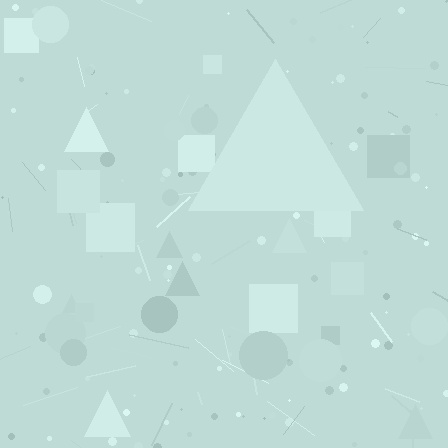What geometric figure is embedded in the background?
A triangle is embedded in the background.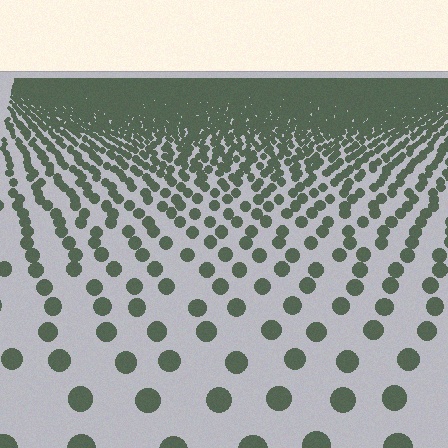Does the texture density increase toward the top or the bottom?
Density increases toward the top.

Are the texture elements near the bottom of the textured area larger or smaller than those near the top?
Larger. Near the bottom, elements are closer to the viewer and appear at a bigger on-screen size.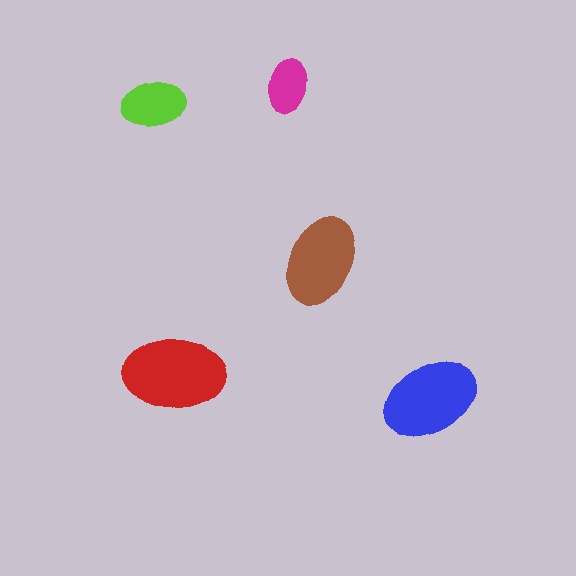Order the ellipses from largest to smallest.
the red one, the blue one, the brown one, the lime one, the magenta one.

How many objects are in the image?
There are 5 objects in the image.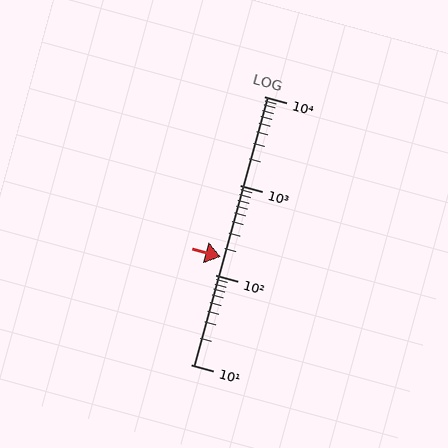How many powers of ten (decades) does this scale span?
The scale spans 3 decades, from 10 to 10000.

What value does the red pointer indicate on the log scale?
The pointer indicates approximately 160.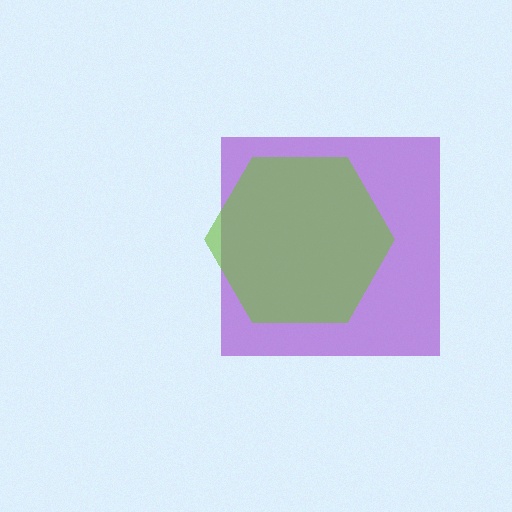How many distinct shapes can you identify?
There are 2 distinct shapes: a purple square, a lime hexagon.